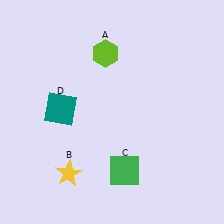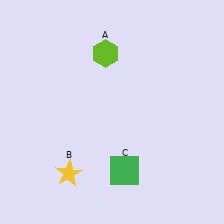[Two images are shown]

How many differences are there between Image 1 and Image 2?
There is 1 difference between the two images.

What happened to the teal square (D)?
The teal square (D) was removed in Image 2. It was in the top-left area of Image 1.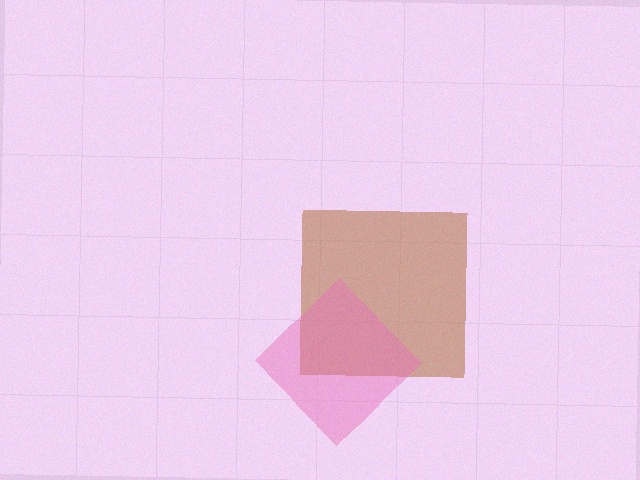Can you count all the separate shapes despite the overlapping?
Yes, there are 2 separate shapes.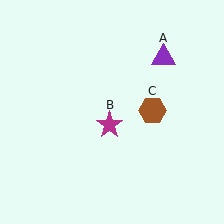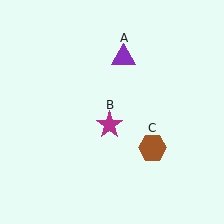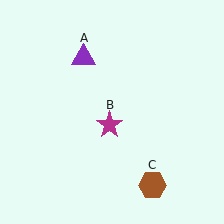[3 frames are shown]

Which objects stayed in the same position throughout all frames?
Magenta star (object B) remained stationary.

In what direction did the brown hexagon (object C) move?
The brown hexagon (object C) moved down.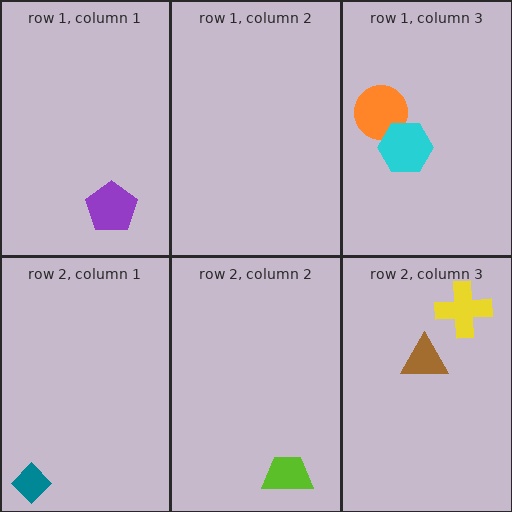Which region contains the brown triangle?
The row 2, column 3 region.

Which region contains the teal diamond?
The row 2, column 1 region.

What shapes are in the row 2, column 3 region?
The yellow cross, the brown triangle.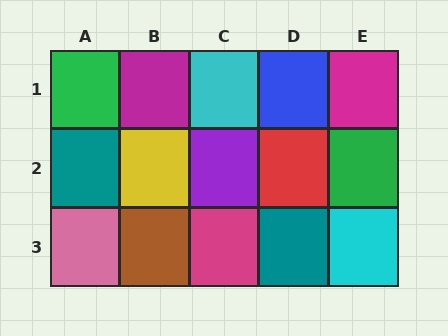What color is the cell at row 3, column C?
Magenta.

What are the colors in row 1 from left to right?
Green, magenta, cyan, blue, magenta.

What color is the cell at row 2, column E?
Green.